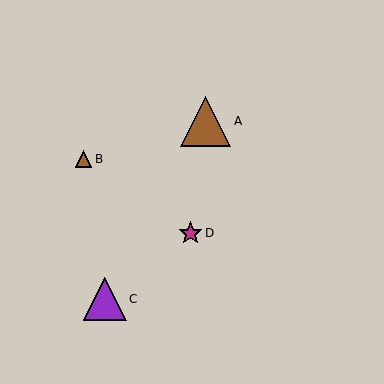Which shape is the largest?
The brown triangle (labeled A) is the largest.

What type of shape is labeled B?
Shape B is a brown triangle.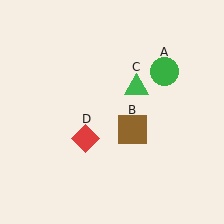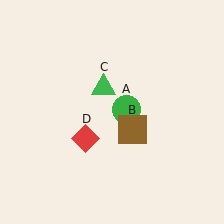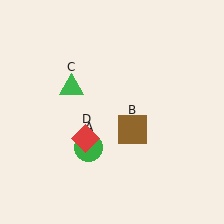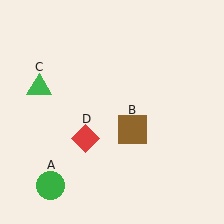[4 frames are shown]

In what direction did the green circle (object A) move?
The green circle (object A) moved down and to the left.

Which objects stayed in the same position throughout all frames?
Brown square (object B) and red diamond (object D) remained stationary.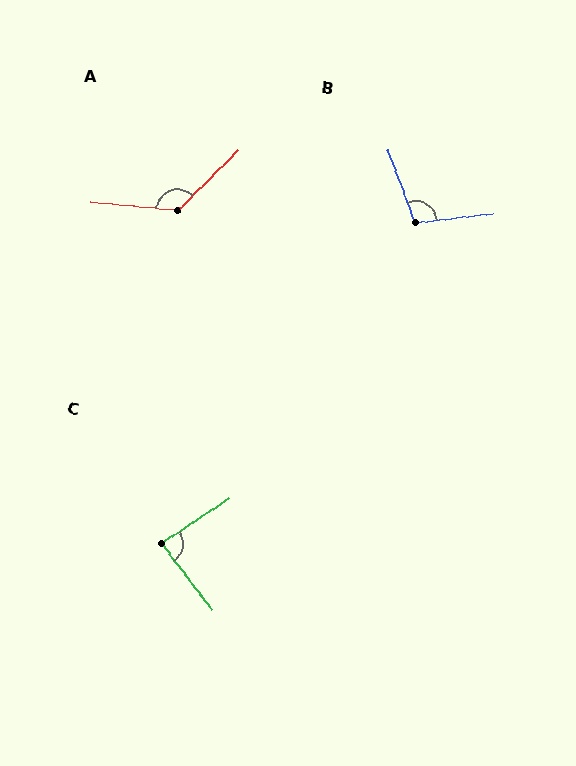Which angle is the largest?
A, at approximately 130 degrees.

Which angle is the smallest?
C, at approximately 86 degrees.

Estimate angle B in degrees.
Approximately 103 degrees.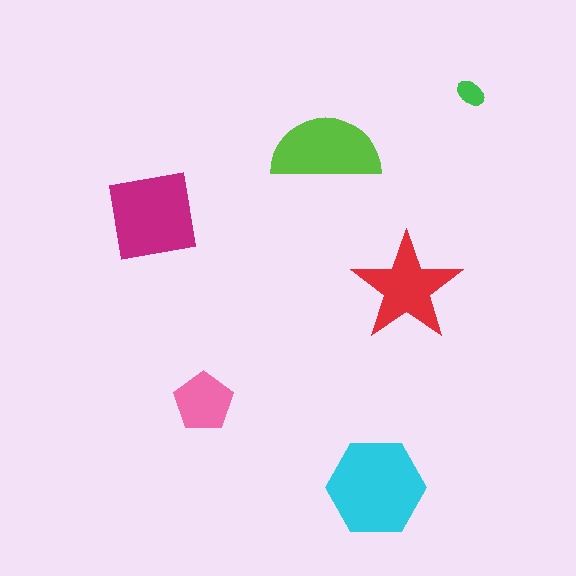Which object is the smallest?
The green ellipse.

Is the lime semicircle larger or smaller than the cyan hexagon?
Smaller.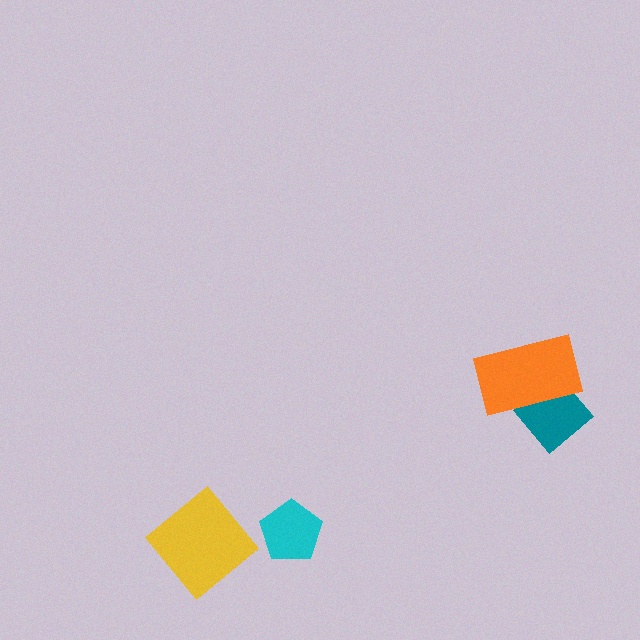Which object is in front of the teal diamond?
The orange rectangle is in front of the teal diamond.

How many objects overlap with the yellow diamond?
0 objects overlap with the yellow diamond.